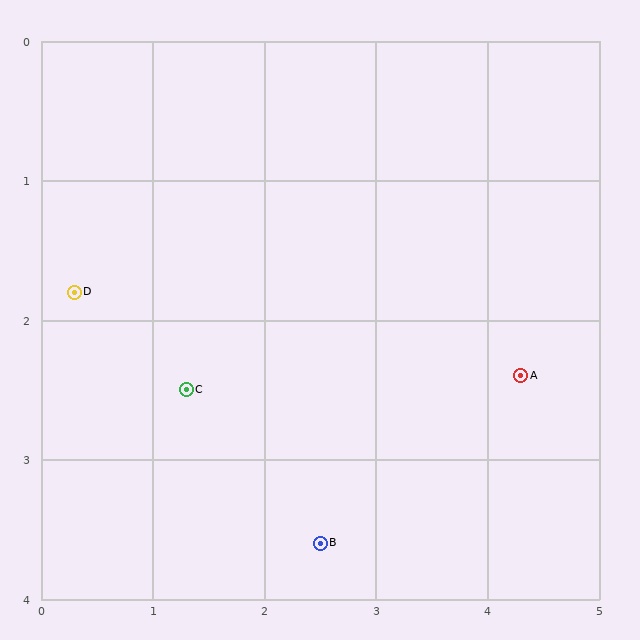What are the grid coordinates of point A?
Point A is at approximately (4.3, 2.4).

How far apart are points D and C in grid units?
Points D and C are about 1.2 grid units apart.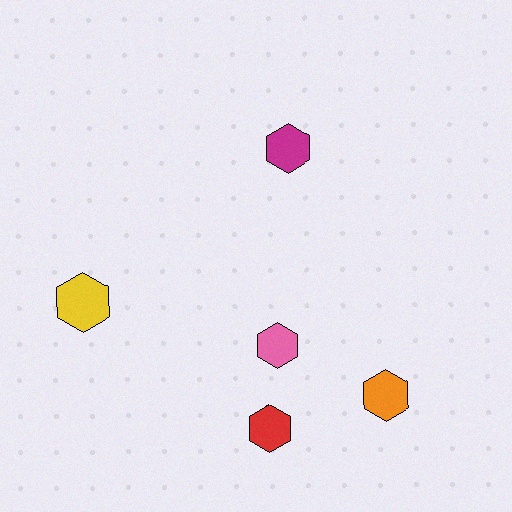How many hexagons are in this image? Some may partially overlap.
There are 5 hexagons.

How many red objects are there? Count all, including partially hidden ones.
There is 1 red object.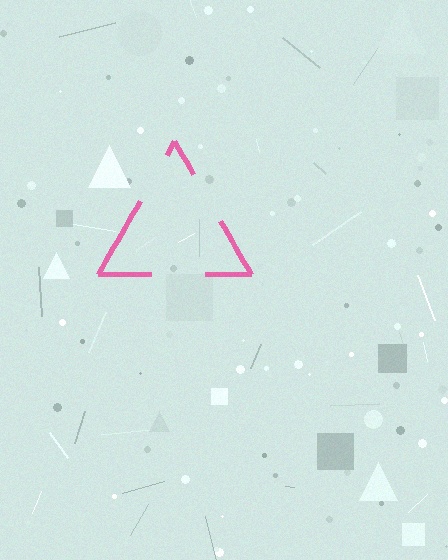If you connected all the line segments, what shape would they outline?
They would outline a triangle.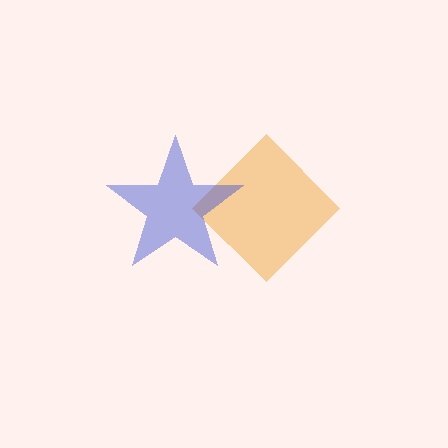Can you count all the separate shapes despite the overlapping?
Yes, there are 2 separate shapes.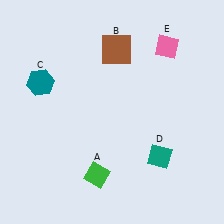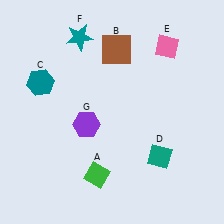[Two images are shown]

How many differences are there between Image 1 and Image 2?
There are 2 differences between the two images.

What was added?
A teal star (F), a purple hexagon (G) were added in Image 2.